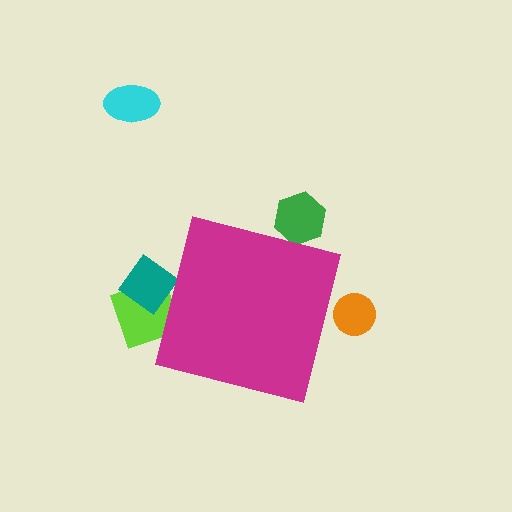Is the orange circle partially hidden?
Yes, the orange circle is partially hidden behind the magenta square.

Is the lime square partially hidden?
Yes, the lime square is partially hidden behind the magenta square.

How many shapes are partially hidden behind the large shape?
4 shapes are partially hidden.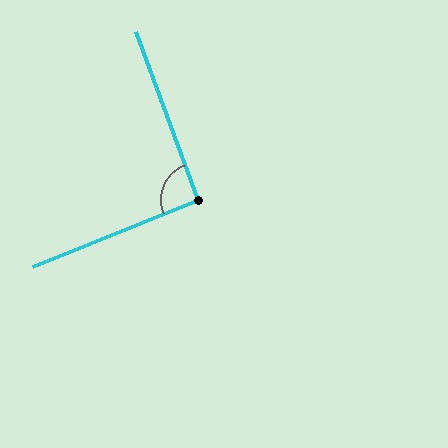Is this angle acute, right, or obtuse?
It is approximately a right angle.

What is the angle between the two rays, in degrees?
Approximately 92 degrees.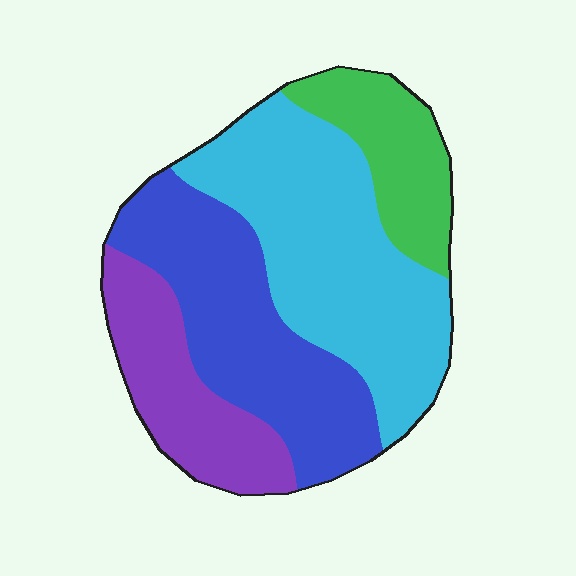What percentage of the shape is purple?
Purple takes up less than a quarter of the shape.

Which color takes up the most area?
Cyan, at roughly 40%.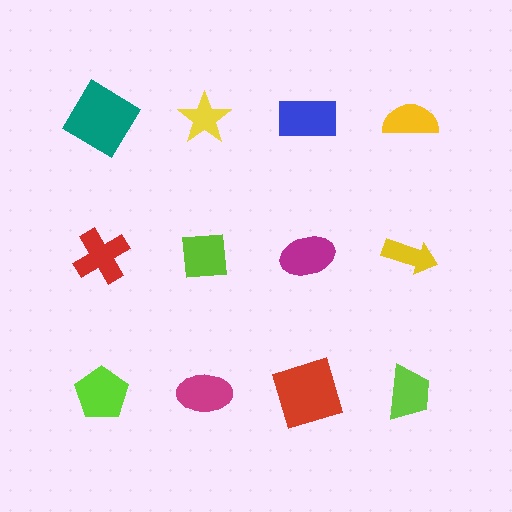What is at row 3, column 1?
A lime pentagon.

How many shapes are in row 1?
4 shapes.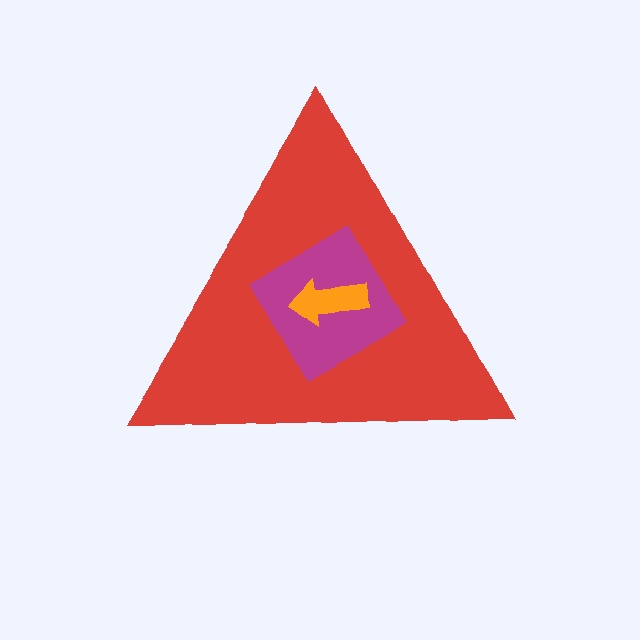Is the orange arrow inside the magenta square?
Yes.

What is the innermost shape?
The orange arrow.